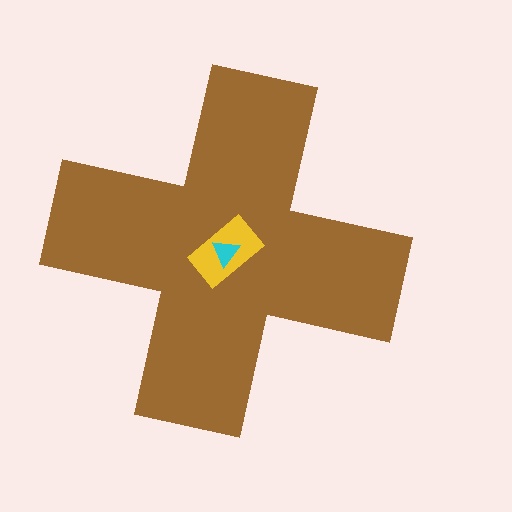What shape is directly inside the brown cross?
The yellow rectangle.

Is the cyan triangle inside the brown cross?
Yes.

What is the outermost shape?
The brown cross.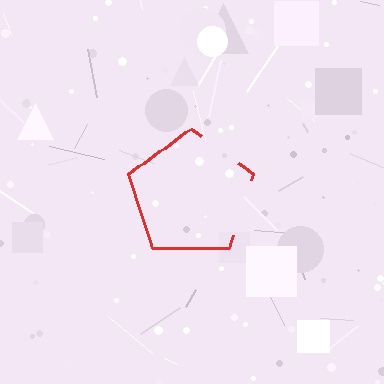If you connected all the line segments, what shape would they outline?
They would outline a pentagon.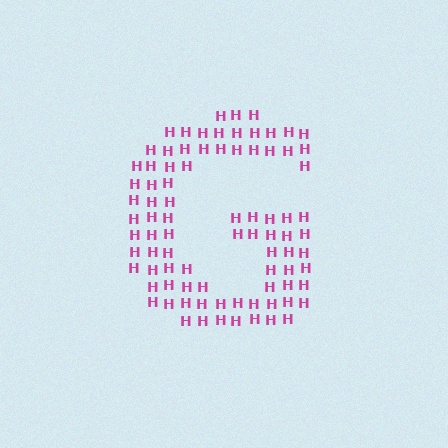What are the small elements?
The small elements are letter H's.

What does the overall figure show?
The overall figure shows the letter G.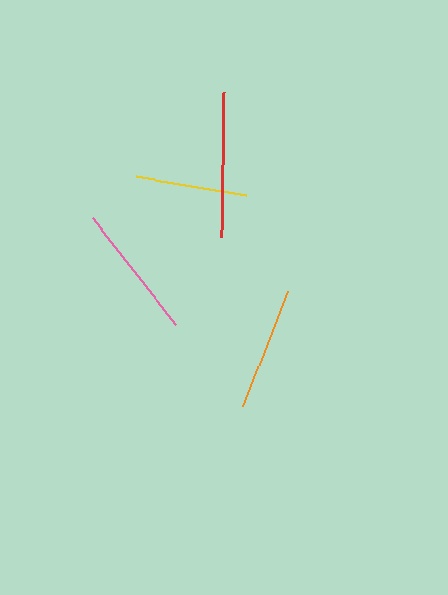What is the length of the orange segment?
The orange segment is approximately 124 pixels long.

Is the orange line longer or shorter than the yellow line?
The orange line is longer than the yellow line.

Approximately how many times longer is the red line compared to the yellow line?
The red line is approximately 1.3 times the length of the yellow line.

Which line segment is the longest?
The red line is the longest at approximately 146 pixels.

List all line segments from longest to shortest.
From longest to shortest: red, pink, orange, yellow.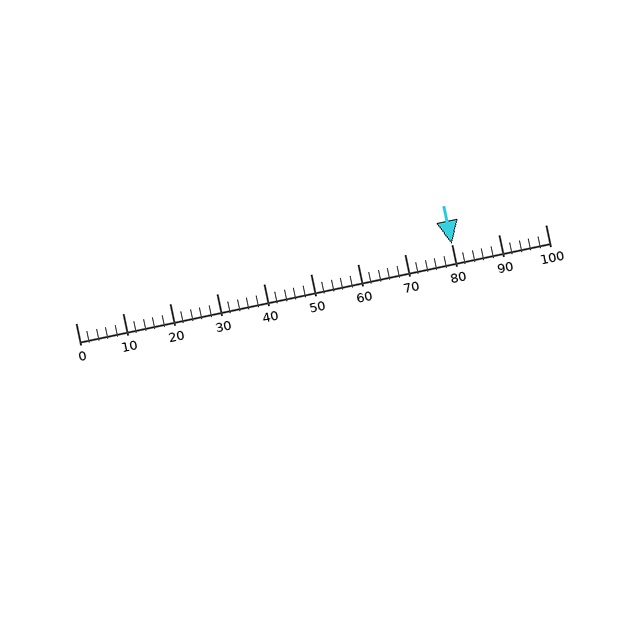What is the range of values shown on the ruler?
The ruler shows values from 0 to 100.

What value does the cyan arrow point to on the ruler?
The cyan arrow points to approximately 80.